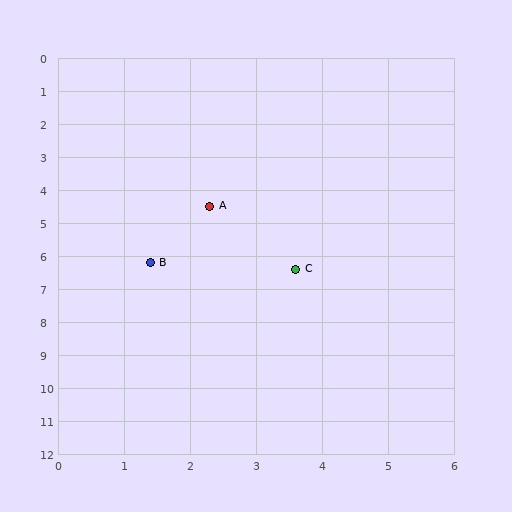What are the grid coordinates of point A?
Point A is at approximately (2.3, 4.5).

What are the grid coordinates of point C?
Point C is at approximately (3.6, 6.4).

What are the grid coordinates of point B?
Point B is at approximately (1.4, 6.2).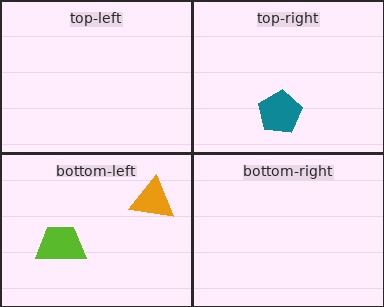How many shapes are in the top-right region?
1.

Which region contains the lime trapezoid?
The bottom-left region.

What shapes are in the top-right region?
The teal pentagon.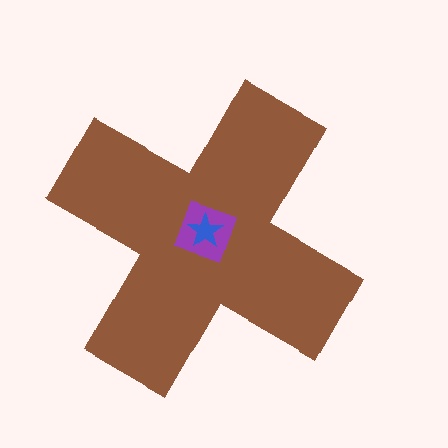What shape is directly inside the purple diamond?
The blue star.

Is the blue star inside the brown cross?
Yes.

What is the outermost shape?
The brown cross.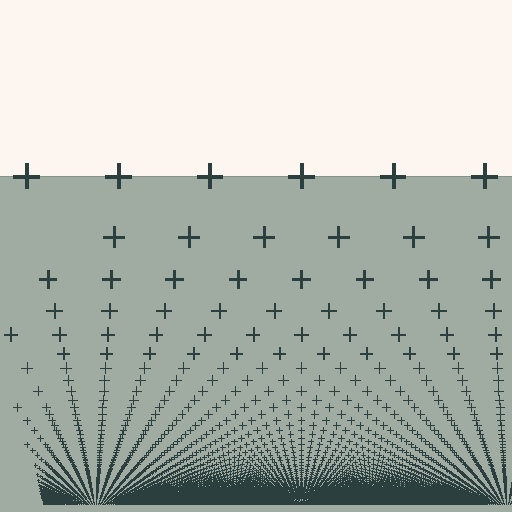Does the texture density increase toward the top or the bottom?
Density increases toward the bottom.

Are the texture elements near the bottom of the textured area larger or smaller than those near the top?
Smaller. The gradient is inverted — elements near the bottom are smaller and denser.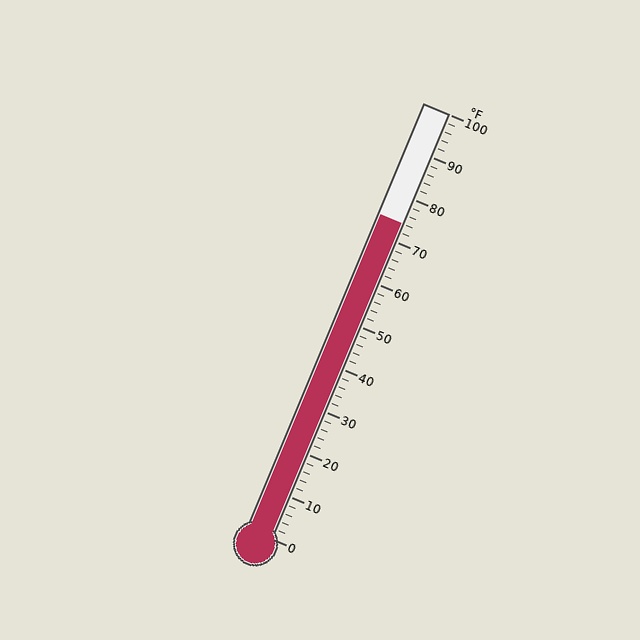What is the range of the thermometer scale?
The thermometer scale ranges from 0°F to 100°F.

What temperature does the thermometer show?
The thermometer shows approximately 74°F.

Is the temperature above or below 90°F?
The temperature is below 90°F.